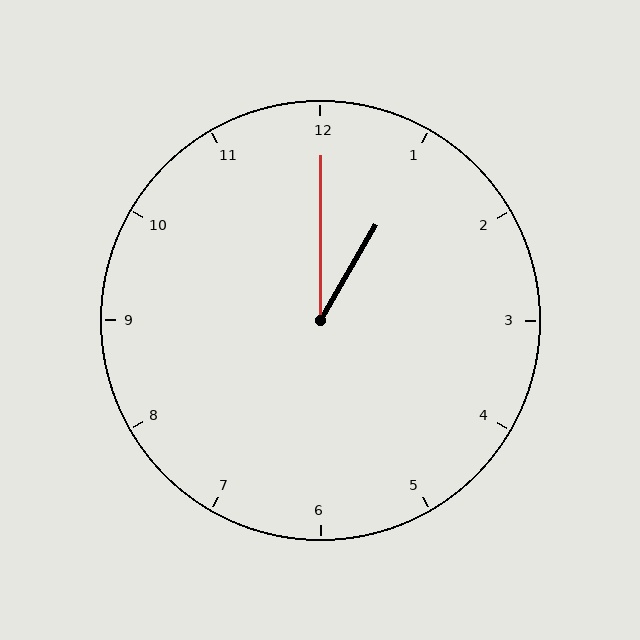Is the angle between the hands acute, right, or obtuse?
It is acute.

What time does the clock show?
1:00.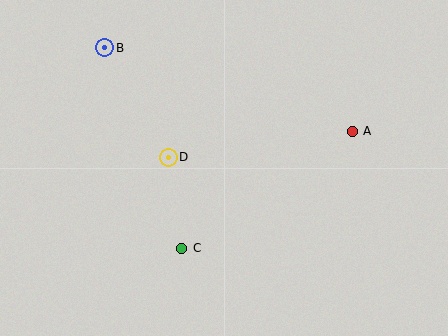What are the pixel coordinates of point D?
Point D is at (168, 157).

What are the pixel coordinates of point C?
Point C is at (182, 248).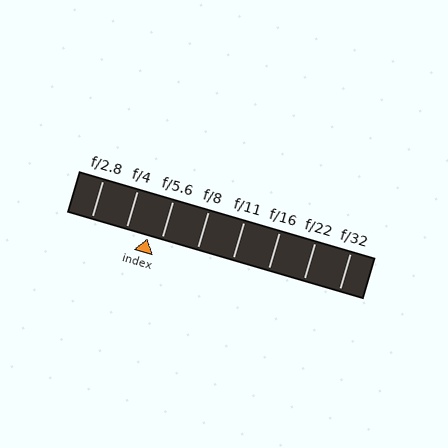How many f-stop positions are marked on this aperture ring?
There are 8 f-stop positions marked.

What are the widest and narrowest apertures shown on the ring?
The widest aperture shown is f/2.8 and the narrowest is f/32.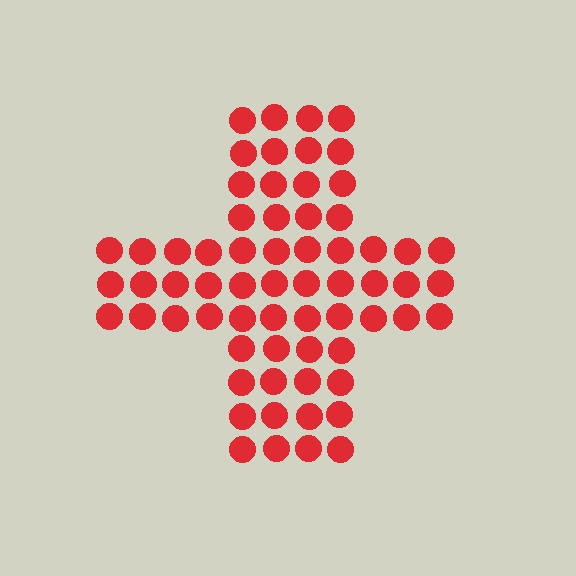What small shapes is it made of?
It is made of small circles.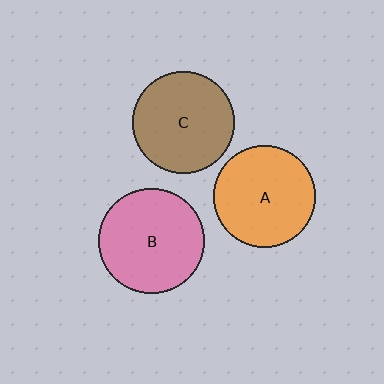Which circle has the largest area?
Circle B (pink).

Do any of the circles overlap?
No, none of the circles overlap.